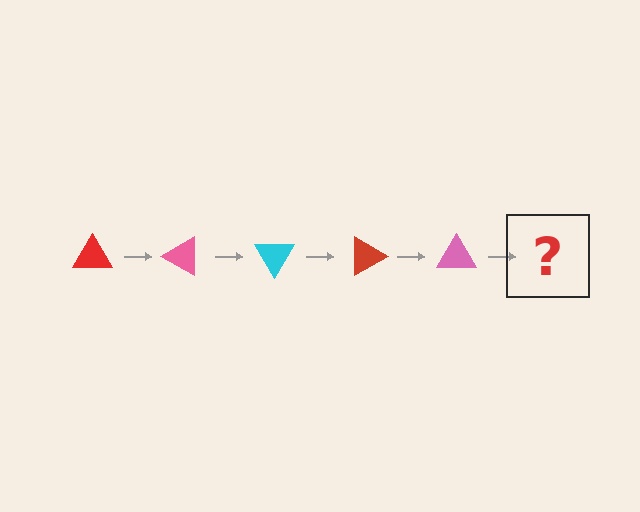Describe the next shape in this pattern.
It should be a cyan triangle, rotated 150 degrees from the start.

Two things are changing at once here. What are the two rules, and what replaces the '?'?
The two rules are that it rotates 30 degrees each step and the color cycles through red, pink, and cyan. The '?' should be a cyan triangle, rotated 150 degrees from the start.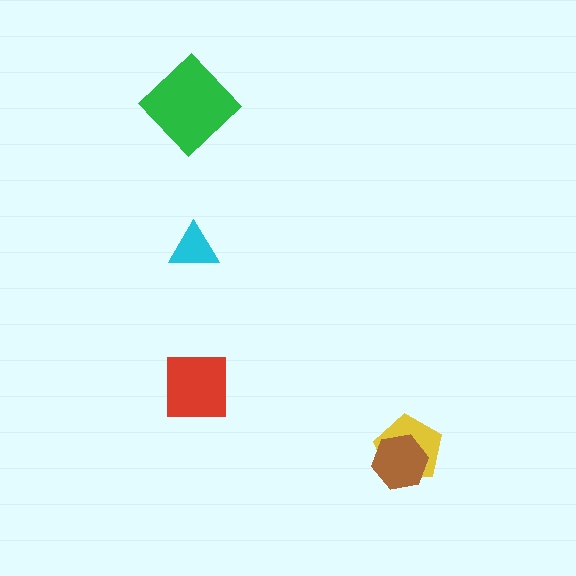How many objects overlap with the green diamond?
0 objects overlap with the green diamond.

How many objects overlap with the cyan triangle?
0 objects overlap with the cyan triangle.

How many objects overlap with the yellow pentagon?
1 object overlaps with the yellow pentagon.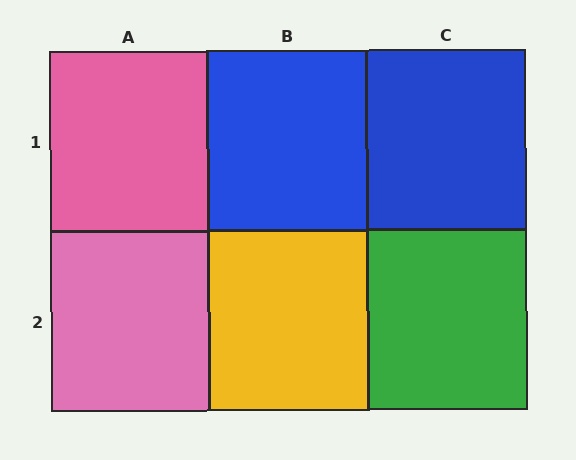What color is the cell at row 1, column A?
Pink.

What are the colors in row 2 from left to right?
Pink, yellow, green.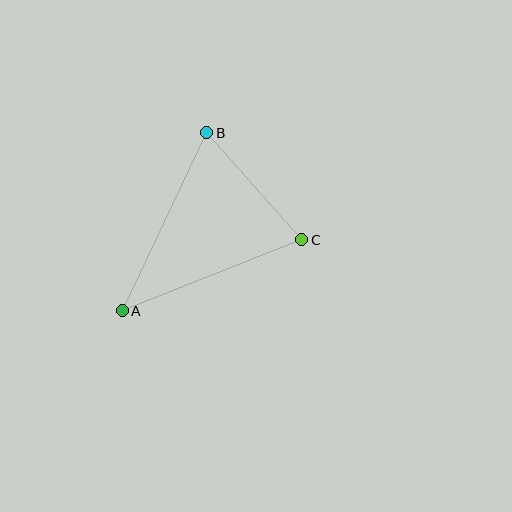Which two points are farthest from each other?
Points A and B are farthest from each other.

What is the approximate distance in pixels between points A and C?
The distance between A and C is approximately 193 pixels.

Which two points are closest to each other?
Points B and C are closest to each other.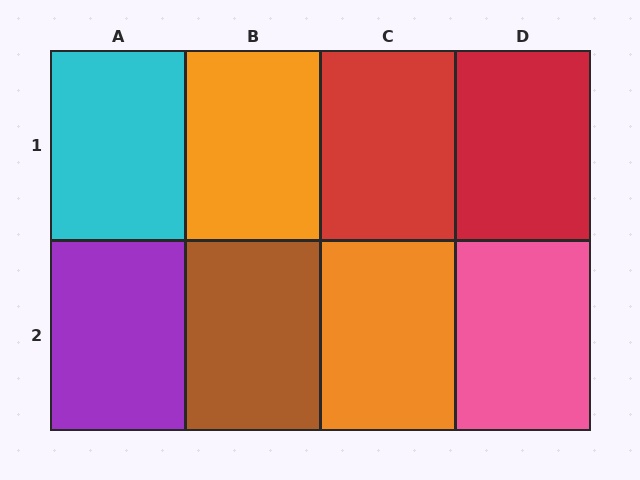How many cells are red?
2 cells are red.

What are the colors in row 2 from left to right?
Purple, brown, orange, pink.